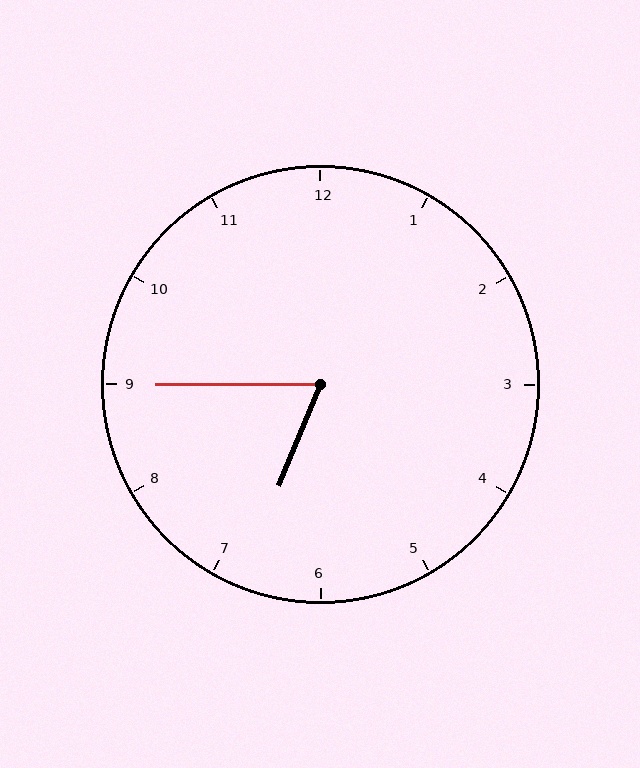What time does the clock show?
6:45.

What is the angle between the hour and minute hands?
Approximately 68 degrees.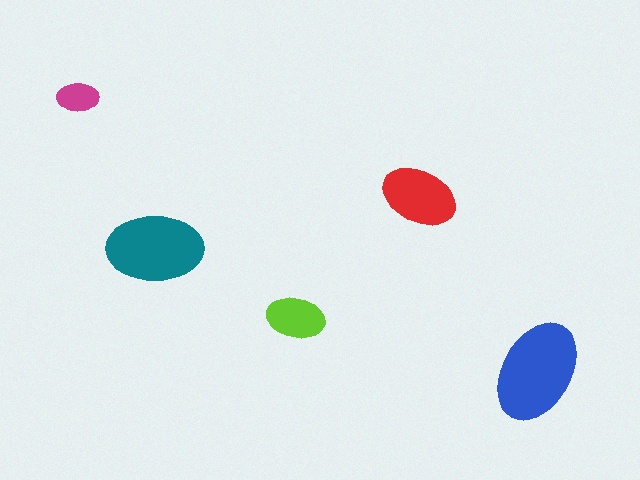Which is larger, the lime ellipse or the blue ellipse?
The blue one.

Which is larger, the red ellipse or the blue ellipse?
The blue one.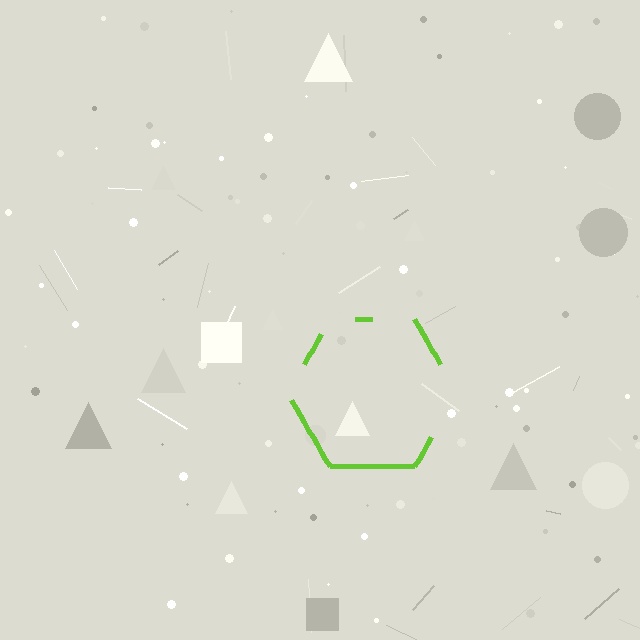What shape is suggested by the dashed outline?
The dashed outline suggests a hexagon.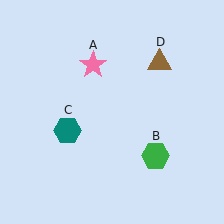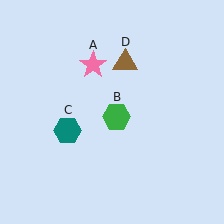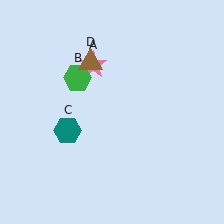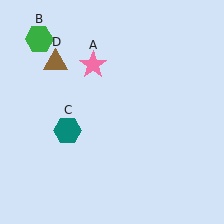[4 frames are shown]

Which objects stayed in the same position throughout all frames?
Pink star (object A) and teal hexagon (object C) remained stationary.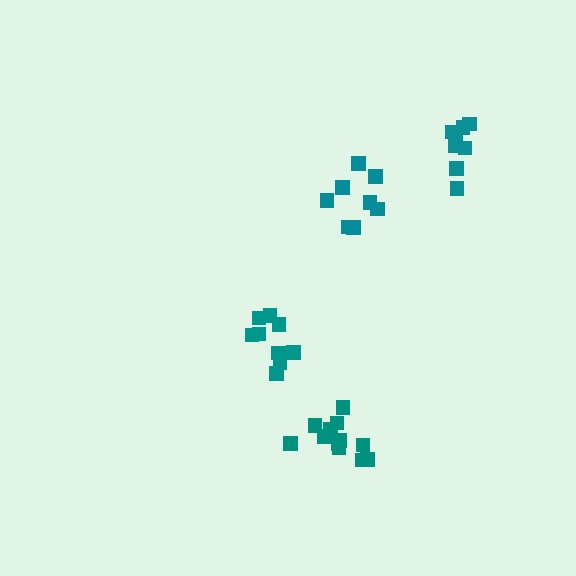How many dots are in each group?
Group 1: 8 dots, Group 2: 9 dots, Group 3: 12 dots, Group 4: 8 dots (37 total).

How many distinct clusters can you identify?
There are 4 distinct clusters.